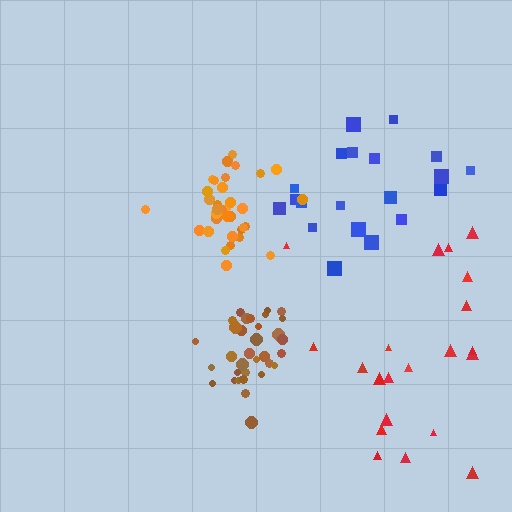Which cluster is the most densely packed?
Brown.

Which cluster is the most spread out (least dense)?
Red.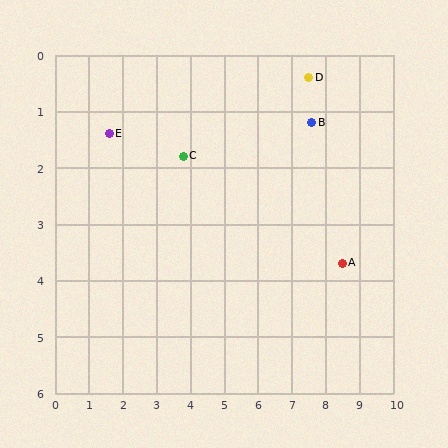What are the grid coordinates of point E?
Point E is at approximately (1.6, 1.4).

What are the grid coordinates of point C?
Point C is at approximately (3.8, 1.8).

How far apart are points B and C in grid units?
Points B and C are about 3.8 grid units apart.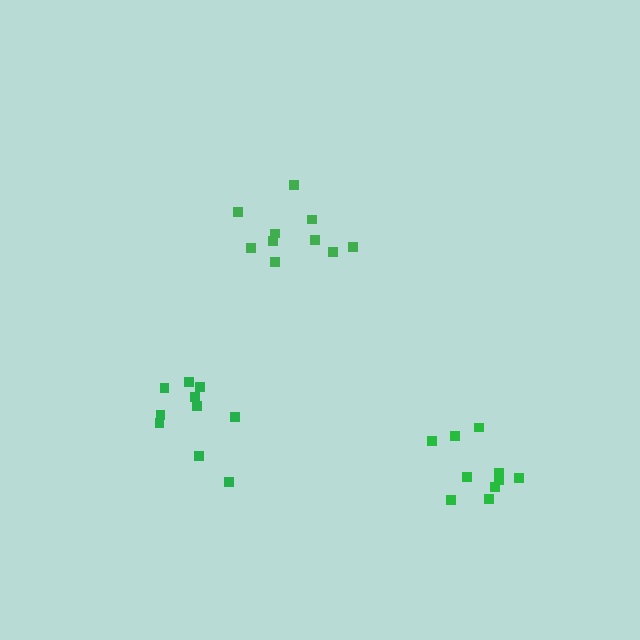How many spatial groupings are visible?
There are 3 spatial groupings.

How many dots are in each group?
Group 1: 10 dots, Group 2: 10 dots, Group 3: 10 dots (30 total).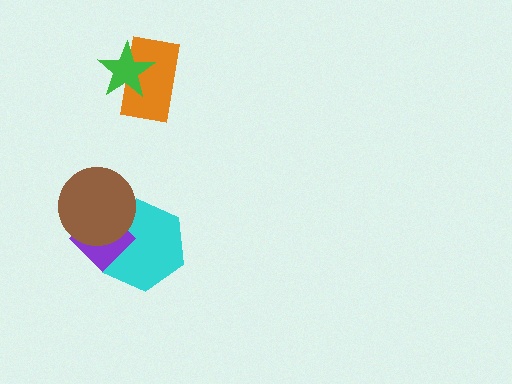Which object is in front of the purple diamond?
The brown circle is in front of the purple diamond.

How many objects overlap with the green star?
1 object overlaps with the green star.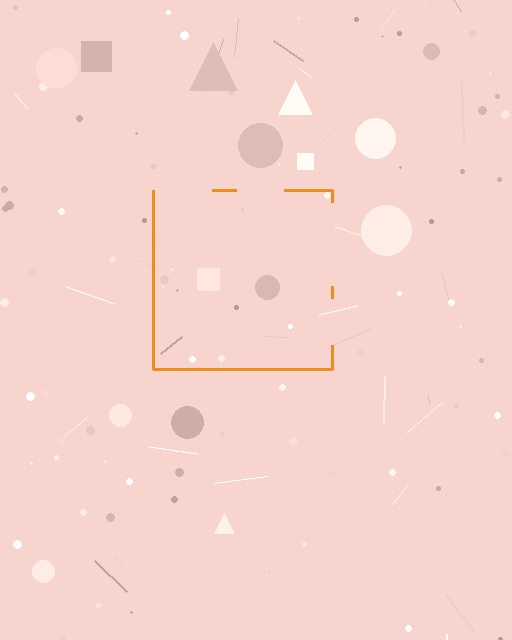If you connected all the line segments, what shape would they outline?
They would outline a square.